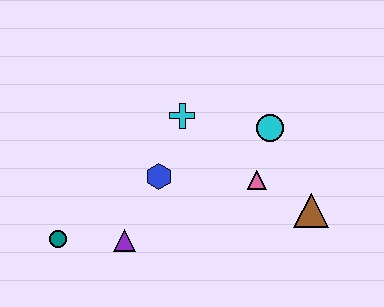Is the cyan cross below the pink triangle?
No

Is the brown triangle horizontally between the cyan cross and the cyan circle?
No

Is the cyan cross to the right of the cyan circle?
No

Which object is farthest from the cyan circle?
The teal circle is farthest from the cyan circle.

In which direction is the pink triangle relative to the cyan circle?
The pink triangle is below the cyan circle.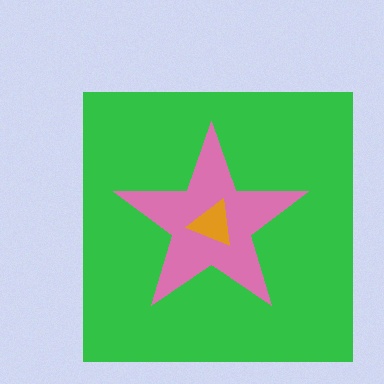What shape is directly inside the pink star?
The orange triangle.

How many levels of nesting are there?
3.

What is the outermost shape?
The green square.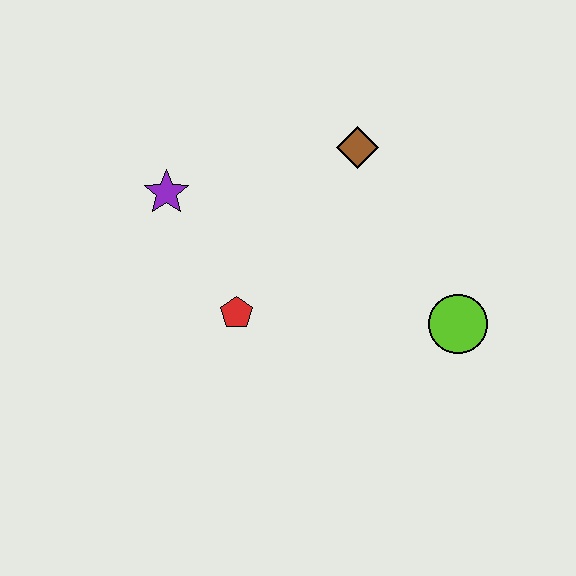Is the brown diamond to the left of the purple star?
No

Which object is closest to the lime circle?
The brown diamond is closest to the lime circle.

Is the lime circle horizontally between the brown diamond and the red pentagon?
No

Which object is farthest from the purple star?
The lime circle is farthest from the purple star.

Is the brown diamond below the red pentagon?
No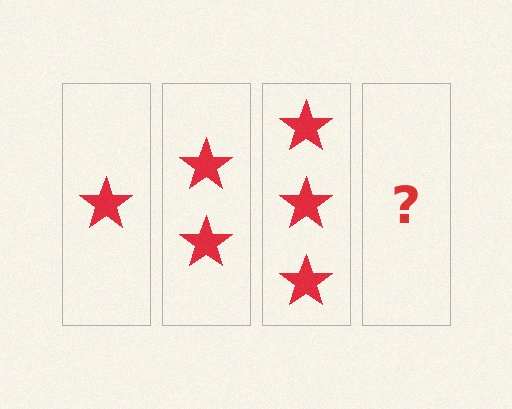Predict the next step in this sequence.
The next step is 4 stars.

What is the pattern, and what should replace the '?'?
The pattern is that each step adds one more star. The '?' should be 4 stars.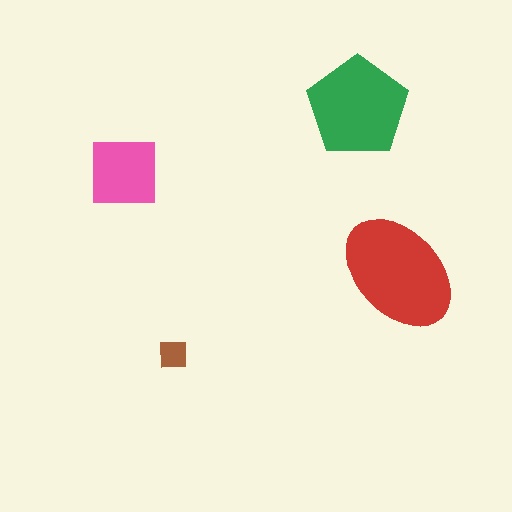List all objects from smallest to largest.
The brown square, the pink square, the green pentagon, the red ellipse.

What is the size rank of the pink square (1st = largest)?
3rd.